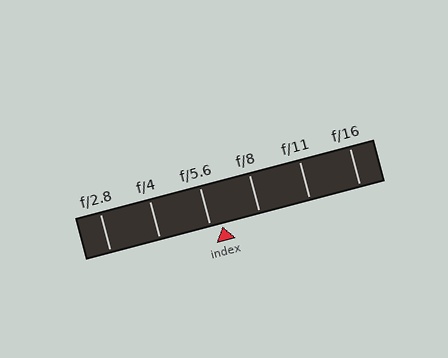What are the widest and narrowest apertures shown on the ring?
The widest aperture shown is f/2.8 and the narrowest is f/16.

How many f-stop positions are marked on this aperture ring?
There are 6 f-stop positions marked.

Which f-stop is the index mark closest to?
The index mark is closest to f/5.6.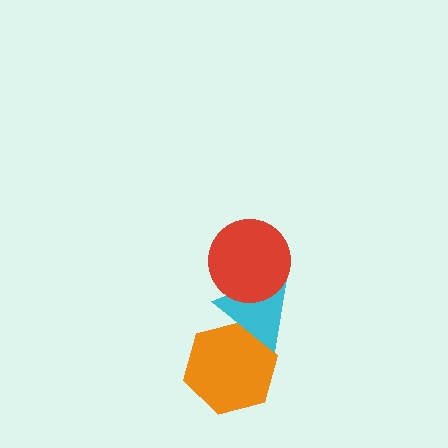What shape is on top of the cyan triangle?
The red circle is on top of the cyan triangle.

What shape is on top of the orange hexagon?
The cyan triangle is on top of the orange hexagon.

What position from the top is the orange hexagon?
The orange hexagon is 3rd from the top.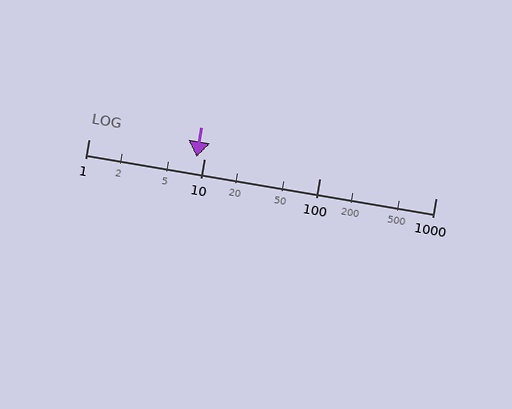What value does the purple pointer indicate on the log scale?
The pointer indicates approximately 8.6.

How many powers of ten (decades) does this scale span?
The scale spans 3 decades, from 1 to 1000.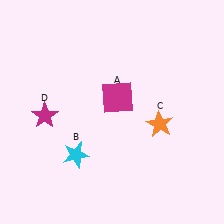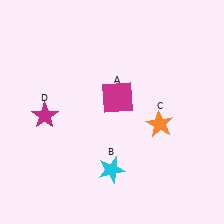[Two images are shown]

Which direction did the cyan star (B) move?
The cyan star (B) moved right.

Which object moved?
The cyan star (B) moved right.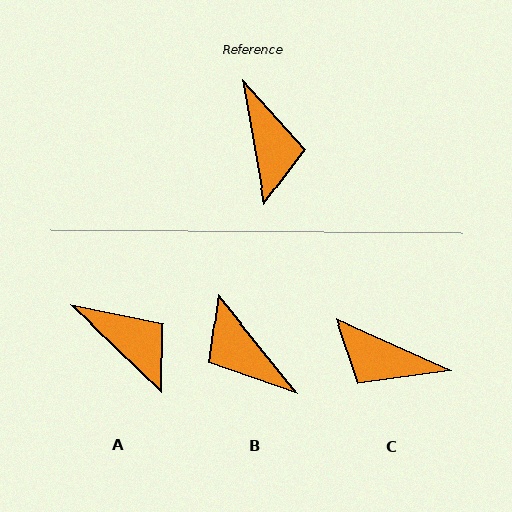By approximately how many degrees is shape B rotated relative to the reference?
Approximately 151 degrees clockwise.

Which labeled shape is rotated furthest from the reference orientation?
B, about 151 degrees away.